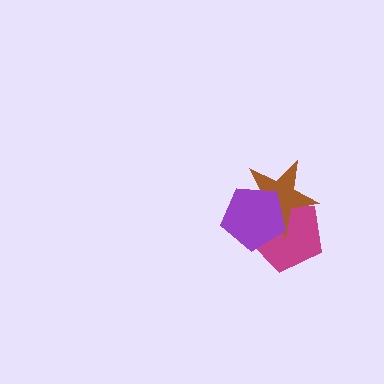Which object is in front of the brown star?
The purple pentagon is in front of the brown star.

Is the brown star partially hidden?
Yes, it is partially covered by another shape.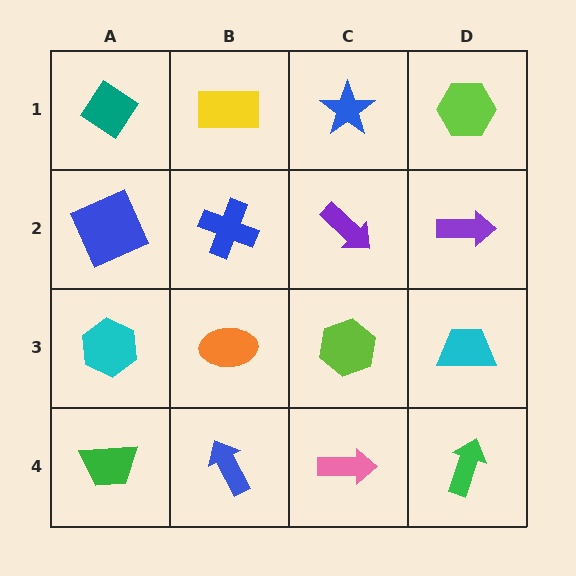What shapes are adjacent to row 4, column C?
A lime hexagon (row 3, column C), a blue arrow (row 4, column B), a green arrow (row 4, column D).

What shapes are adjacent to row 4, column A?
A cyan hexagon (row 3, column A), a blue arrow (row 4, column B).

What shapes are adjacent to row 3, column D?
A purple arrow (row 2, column D), a green arrow (row 4, column D), a lime hexagon (row 3, column C).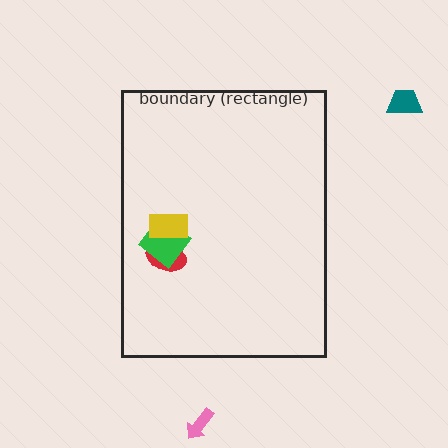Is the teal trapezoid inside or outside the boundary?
Outside.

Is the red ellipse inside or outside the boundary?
Inside.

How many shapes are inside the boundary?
3 inside, 2 outside.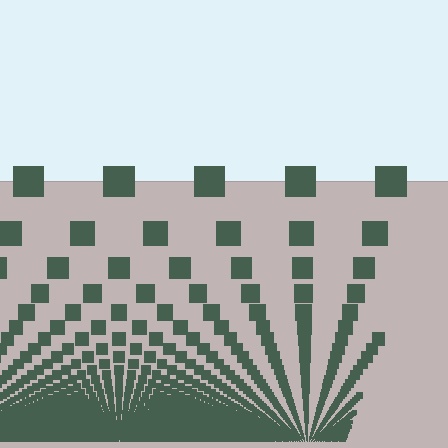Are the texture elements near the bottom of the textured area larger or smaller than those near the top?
Smaller. The gradient is inverted — elements near the bottom are smaller and denser.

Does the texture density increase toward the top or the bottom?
Density increases toward the bottom.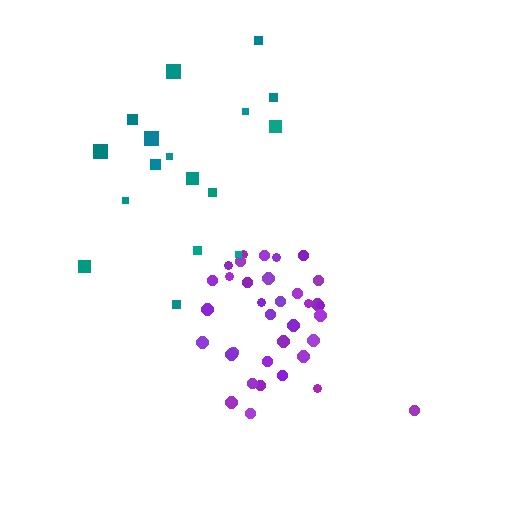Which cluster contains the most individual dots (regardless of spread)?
Purple (35).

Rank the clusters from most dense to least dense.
purple, teal.